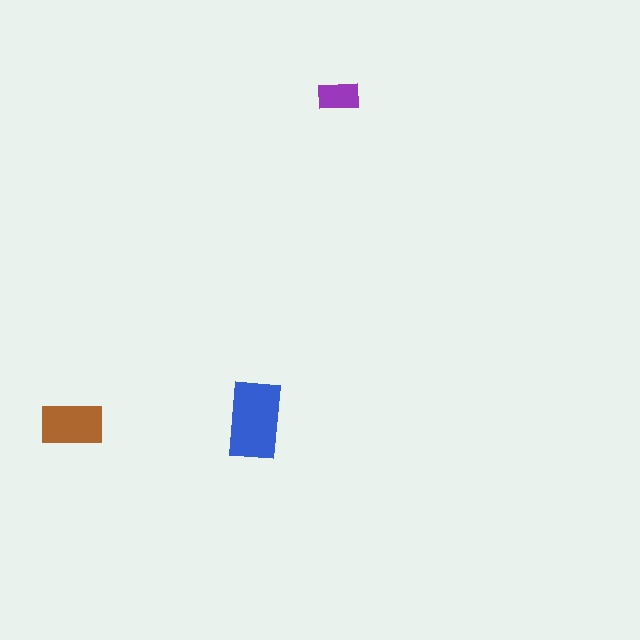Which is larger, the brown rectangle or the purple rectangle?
The brown one.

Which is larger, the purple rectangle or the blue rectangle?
The blue one.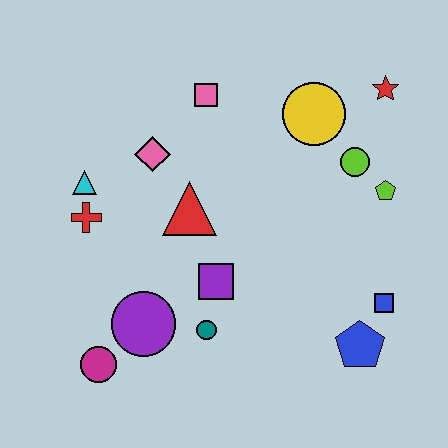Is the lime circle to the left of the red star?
Yes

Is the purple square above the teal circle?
Yes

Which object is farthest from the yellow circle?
The magenta circle is farthest from the yellow circle.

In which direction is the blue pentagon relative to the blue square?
The blue pentagon is below the blue square.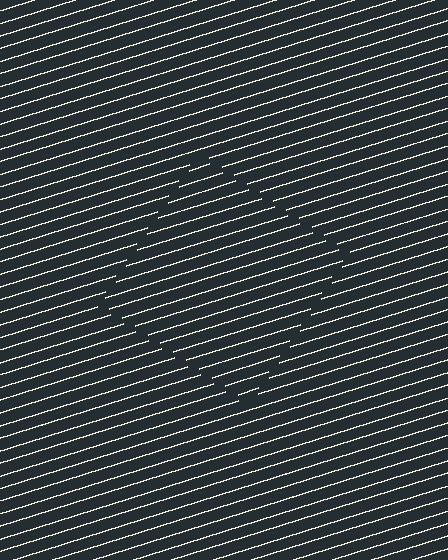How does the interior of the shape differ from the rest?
The interior of the shape contains the same grating, shifted by half a period — the contour is defined by the phase discontinuity where line-ends from the inner and outer gratings abut.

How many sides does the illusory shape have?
4 sides — the line-ends trace a square.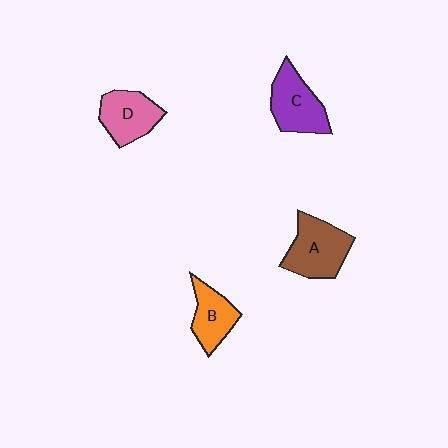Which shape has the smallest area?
Shape B (orange).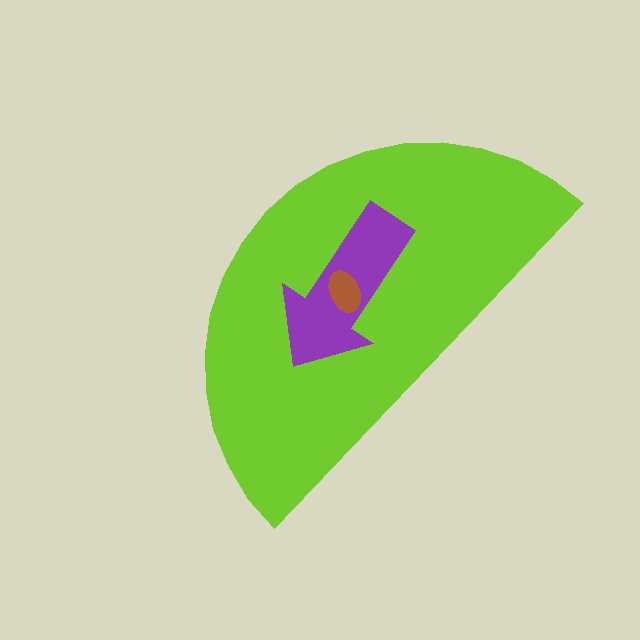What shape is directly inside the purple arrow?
The brown ellipse.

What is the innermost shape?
The brown ellipse.